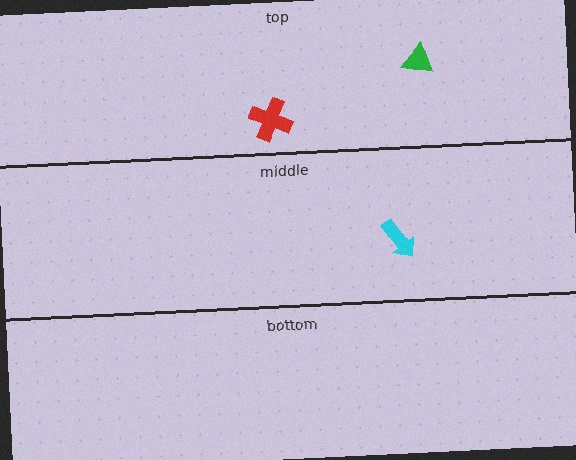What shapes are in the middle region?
The cyan arrow.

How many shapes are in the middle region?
1.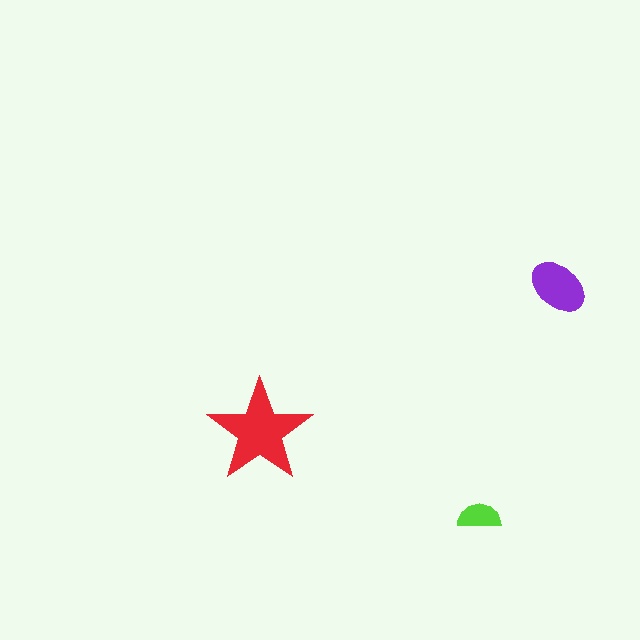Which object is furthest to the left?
The red star is leftmost.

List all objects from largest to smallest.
The red star, the purple ellipse, the lime semicircle.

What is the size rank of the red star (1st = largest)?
1st.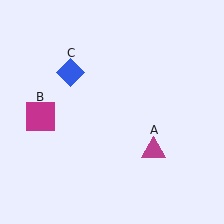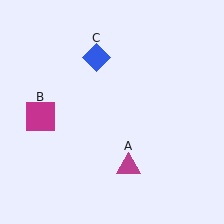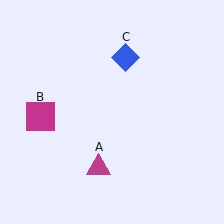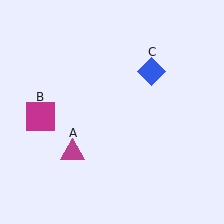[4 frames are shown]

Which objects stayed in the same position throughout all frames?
Magenta square (object B) remained stationary.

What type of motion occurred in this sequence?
The magenta triangle (object A), blue diamond (object C) rotated clockwise around the center of the scene.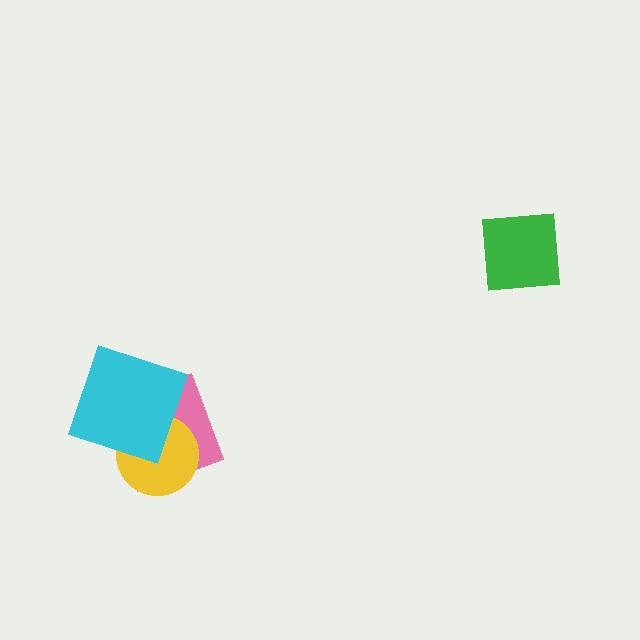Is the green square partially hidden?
No, no other shape covers it.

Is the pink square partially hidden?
Yes, it is partially covered by another shape.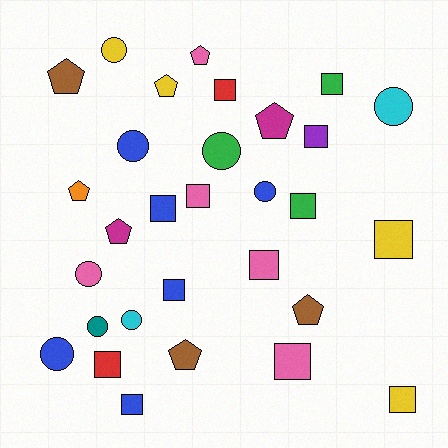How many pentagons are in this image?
There are 8 pentagons.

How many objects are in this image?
There are 30 objects.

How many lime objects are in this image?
There are no lime objects.